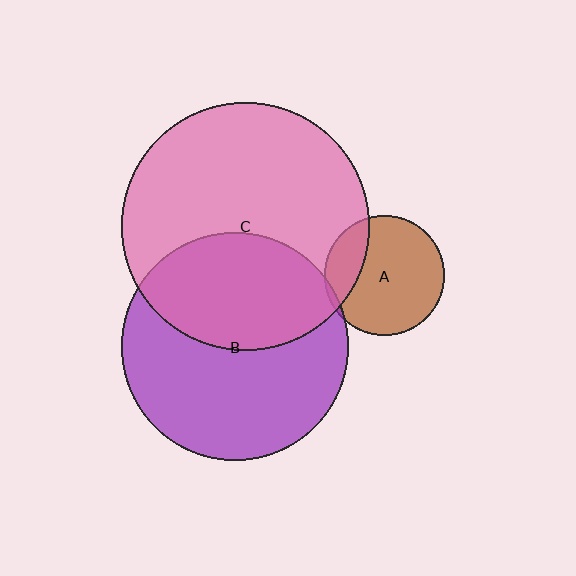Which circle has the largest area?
Circle C (pink).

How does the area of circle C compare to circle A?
Approximately 4.3 times.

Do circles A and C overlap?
Yes.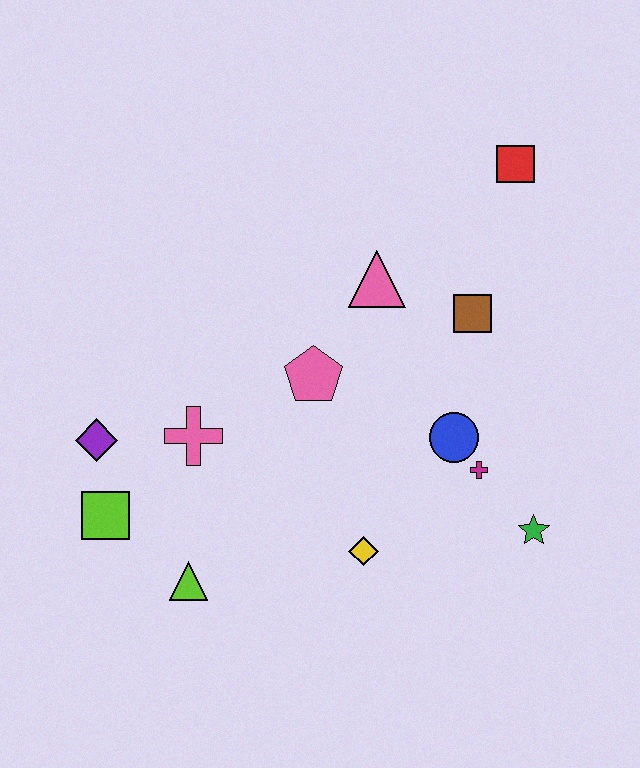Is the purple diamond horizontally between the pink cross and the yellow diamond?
No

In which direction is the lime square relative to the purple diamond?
The lime square is below the purple diamond.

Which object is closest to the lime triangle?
The lime square is closest to the lime triangle.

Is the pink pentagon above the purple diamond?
Yes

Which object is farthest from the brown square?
The lime square is farthest from the brown square.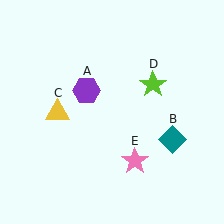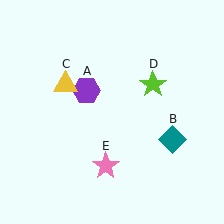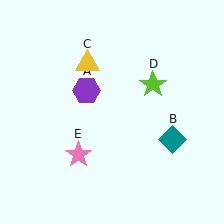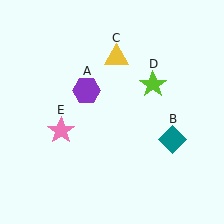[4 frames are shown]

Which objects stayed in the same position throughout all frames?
Purple hexagon (object A) and teal diamond (object B) and lime star (object D) remained stationary.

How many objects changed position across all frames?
2 objects changed position: yellow triangle (object C), pink star (object E).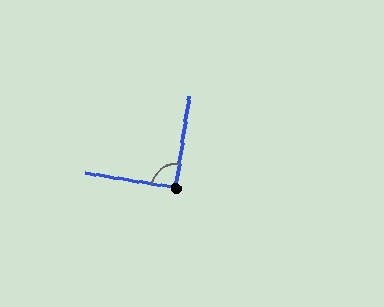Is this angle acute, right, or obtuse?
It is approximately a right angle.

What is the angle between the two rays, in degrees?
Approximately 89 degrees.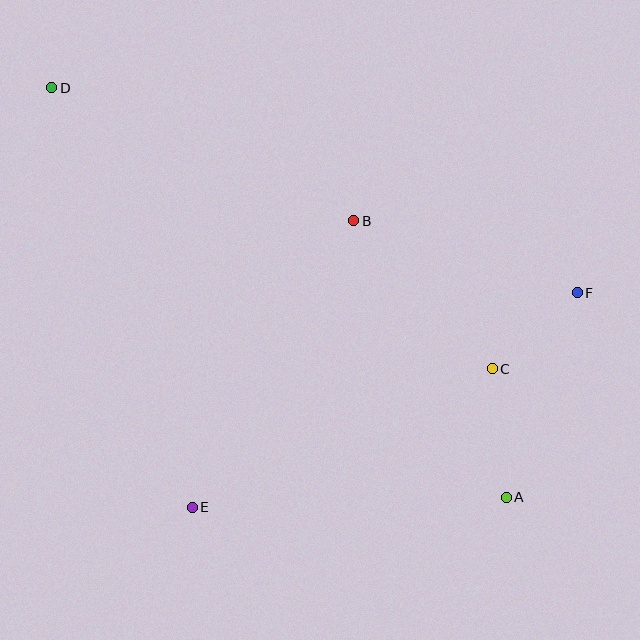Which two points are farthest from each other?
Points A and D are farthest from each other.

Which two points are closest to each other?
Points C and F are closest to each other.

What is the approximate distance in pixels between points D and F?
The distance between D and F is approximately 564 pixels.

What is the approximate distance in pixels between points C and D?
The distance between C and D is approximately 523 pixels.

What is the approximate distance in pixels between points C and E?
The distance between C and E is approximately 330 pixels.